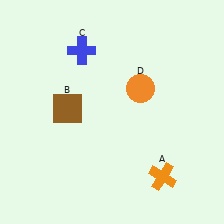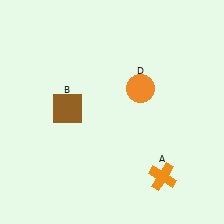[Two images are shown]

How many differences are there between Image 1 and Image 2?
There is 1 difference between the two images.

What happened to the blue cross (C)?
The blue cross (C) was removed in Image 2. It was in the top-left area of Image 1.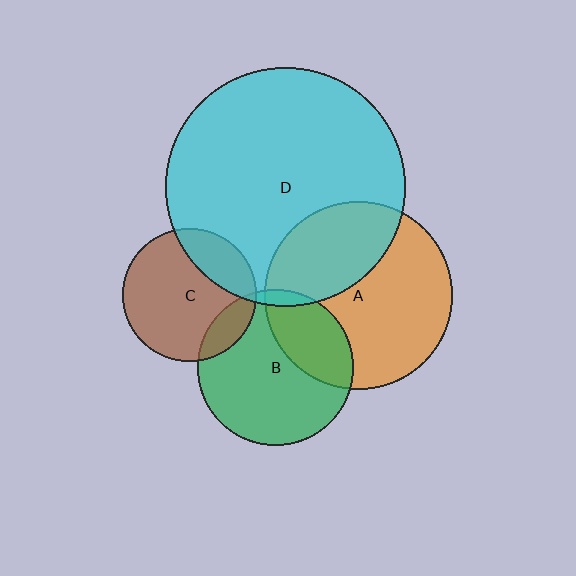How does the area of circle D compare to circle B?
Approximately 2.4 times.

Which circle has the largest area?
Circle D (cyan).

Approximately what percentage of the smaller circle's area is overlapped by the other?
Approximately 35%.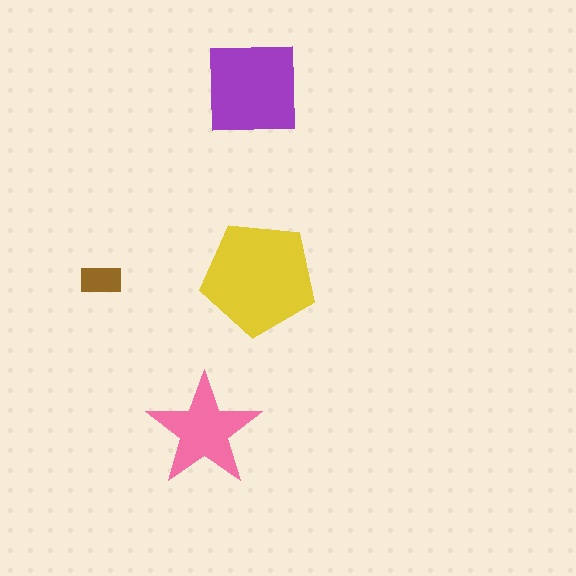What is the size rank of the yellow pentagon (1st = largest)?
1st.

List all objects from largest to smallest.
The yellow pentagon, the purple square, the pink star, the brown rectangle.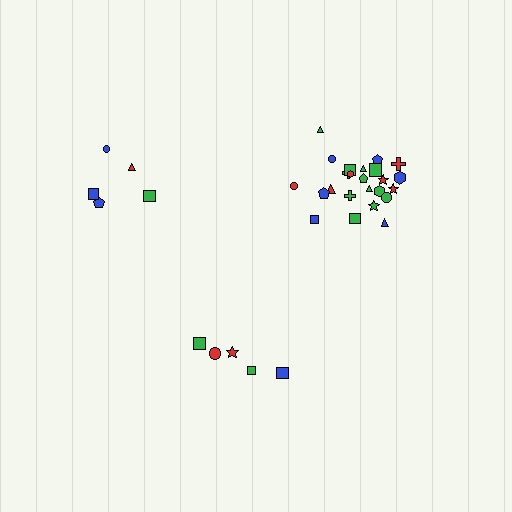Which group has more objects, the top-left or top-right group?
The top-right group.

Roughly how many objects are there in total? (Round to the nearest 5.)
Roughly 35 objects in total.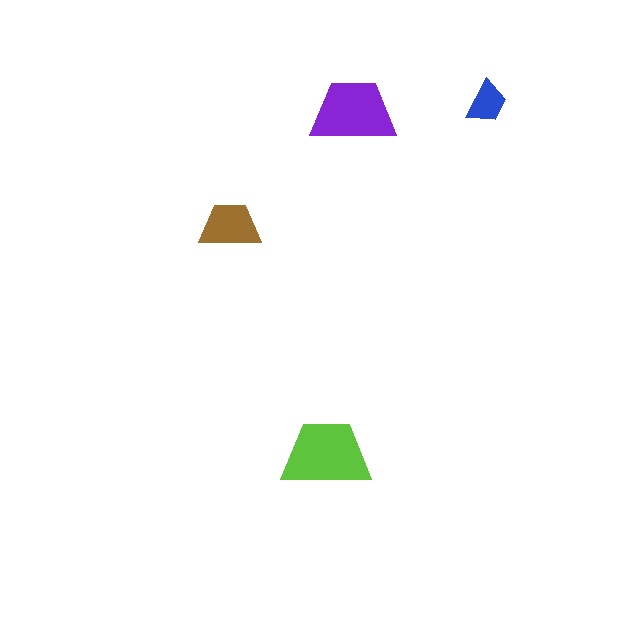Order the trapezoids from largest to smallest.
the lime one, the purple one, the brown one, the blue one.